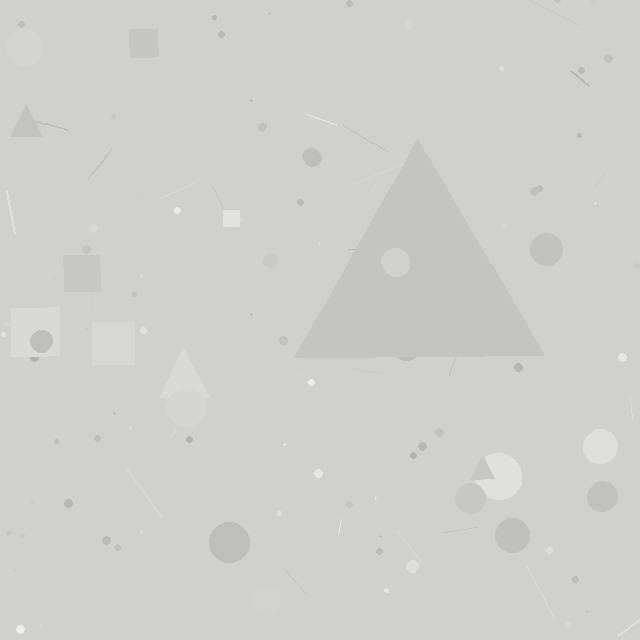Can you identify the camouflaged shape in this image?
The camouflaged shape is a triangle.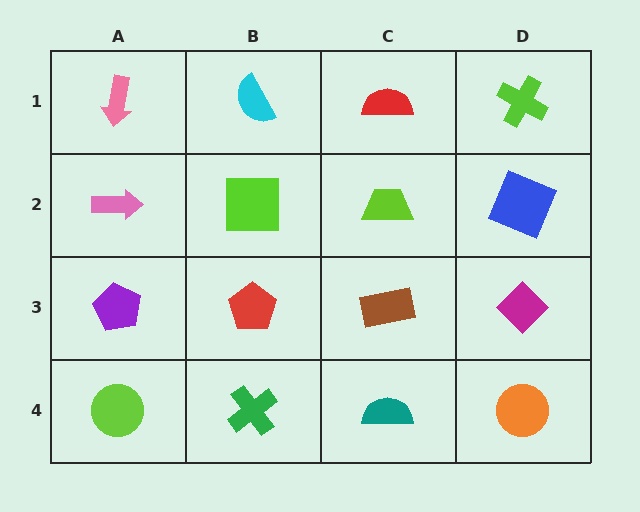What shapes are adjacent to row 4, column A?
A purple pentagon (row 3, column A), a green cross (row 4, column B).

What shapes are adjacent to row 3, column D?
A blue square (row 2, column D), an orange circle (row 4, column D), a brown rectangle (row 3, column C).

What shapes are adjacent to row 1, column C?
A lime trapezoid (row 2, column C), a cyan semicircle (row 1, column B), a lime cross (row 1, column D).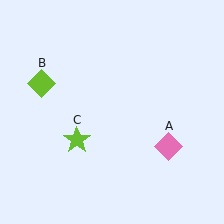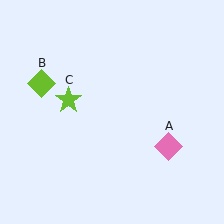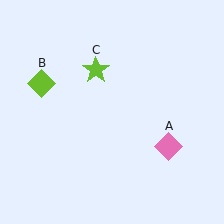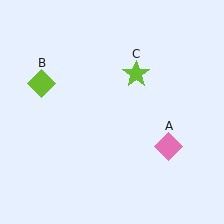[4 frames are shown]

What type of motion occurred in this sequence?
The lime star (object C) rotated clockwise around the center of the scene.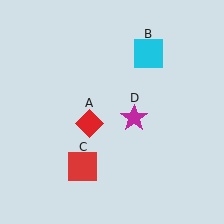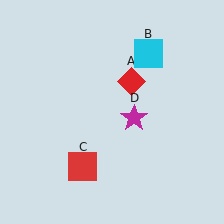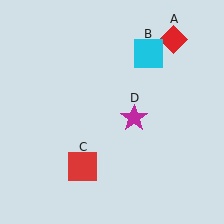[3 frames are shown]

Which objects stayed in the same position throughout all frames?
Cyan square (object B) and red square (object C) and magenta star (object D) remained stationary.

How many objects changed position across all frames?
1 object changed position: red diamond (object A).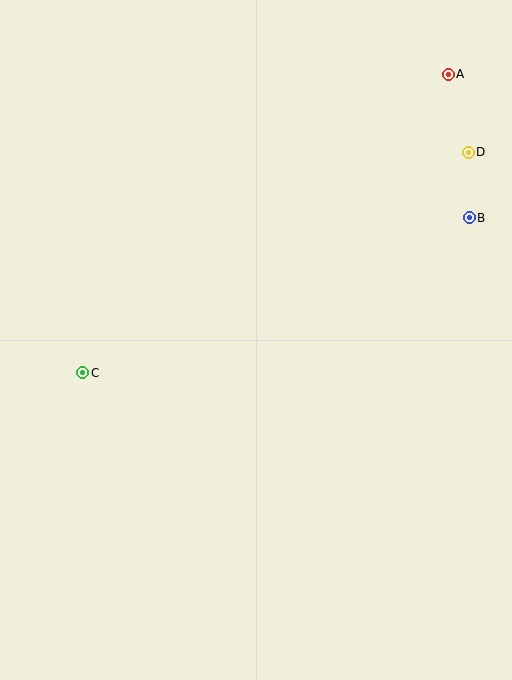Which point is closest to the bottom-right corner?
Point B is closest to the bottom-right corner.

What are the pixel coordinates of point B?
Point B is at (469, 218).